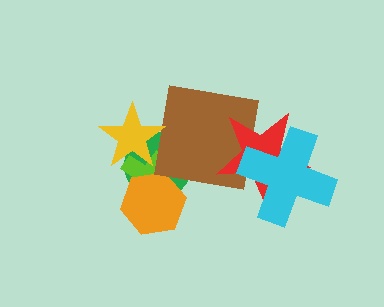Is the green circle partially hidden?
Yes, it is partially covered by another shape.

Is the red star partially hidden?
Yes, it is partially covered by another shape.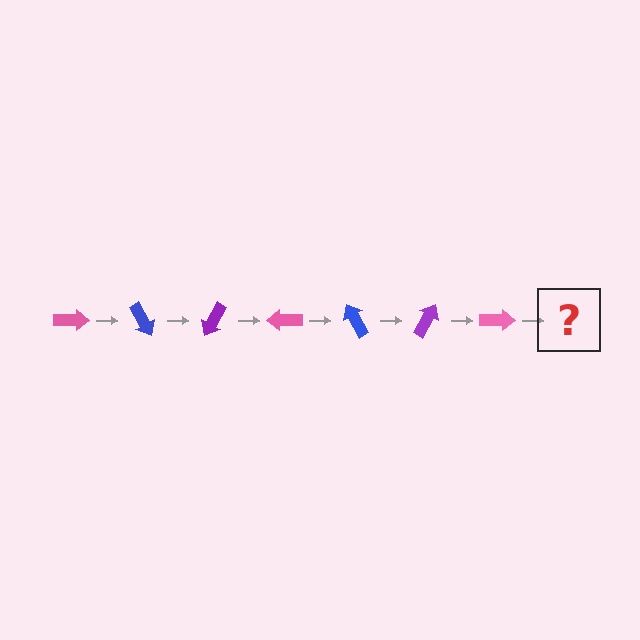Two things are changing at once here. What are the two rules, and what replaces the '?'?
The two rules are that it rotates 60 degrees each step and the color cycles through pink, blue, and purple. The '?' should be a blue arrow, rotated 420 degrees from the start.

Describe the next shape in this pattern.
It should be a blue arrow, rotated 420 degrees from the start.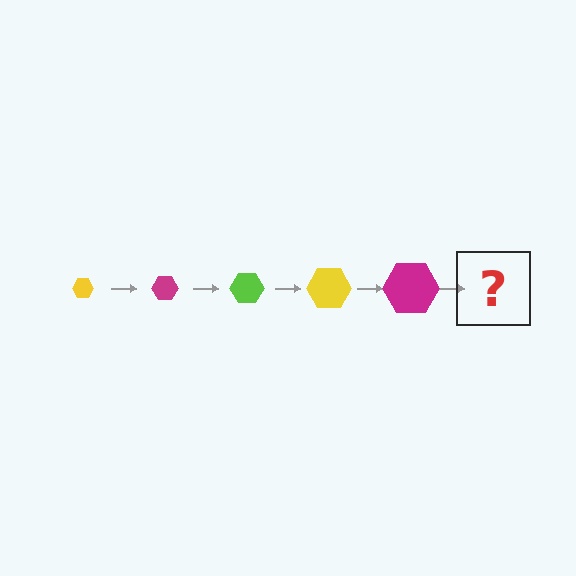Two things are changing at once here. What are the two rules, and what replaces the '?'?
The two rules are that the hexagon grows larger each step and the color cycles through yellow, magenta, and lime. The '?' should be a lime hexagon, larger than the previous one.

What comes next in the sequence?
The next element should be a lime hexagon, larger than the previous one.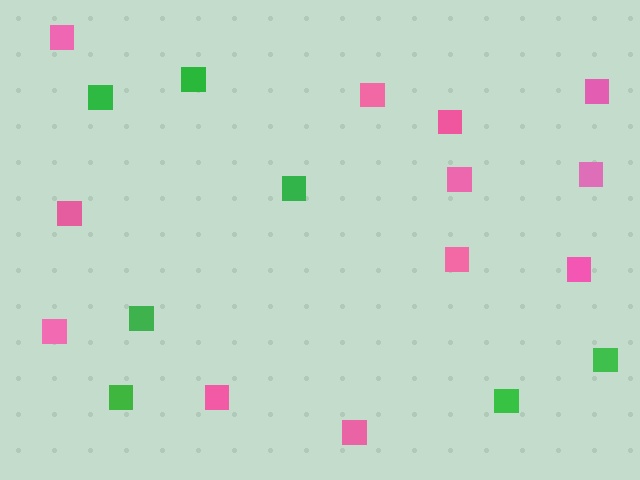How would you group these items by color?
There are 2 groups: one group of green squares (7) and one group of pink squares (12).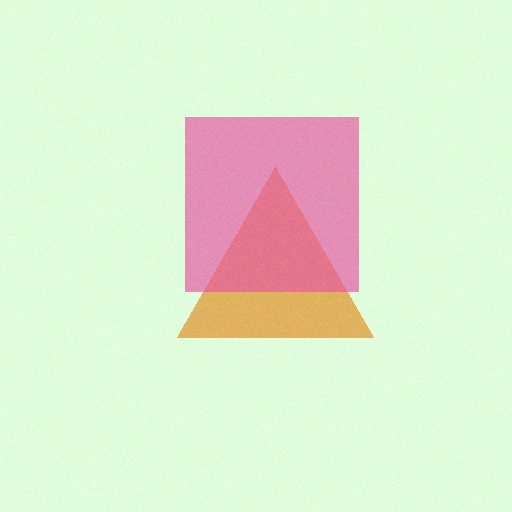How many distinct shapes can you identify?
There are 2 distinct shapes: an orange triangle, a pink square.